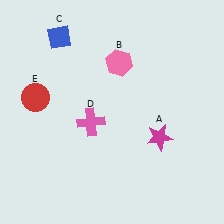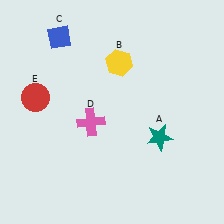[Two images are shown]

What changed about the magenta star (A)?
In Image 1, A is magenta. In Image 2, it changed to teal.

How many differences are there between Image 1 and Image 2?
There are 2 differences between the two images.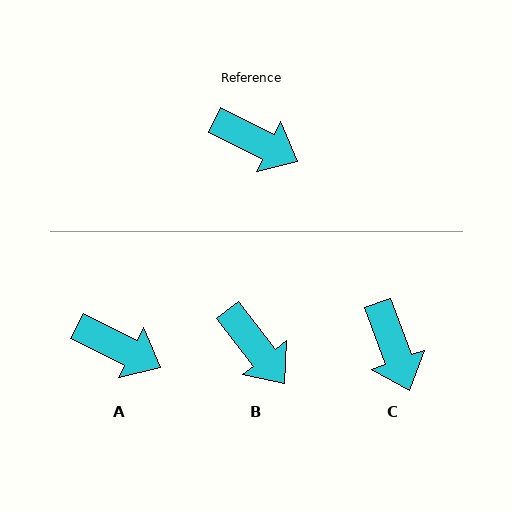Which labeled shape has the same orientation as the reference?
A.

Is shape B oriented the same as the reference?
No, it is off by about 26 degrees.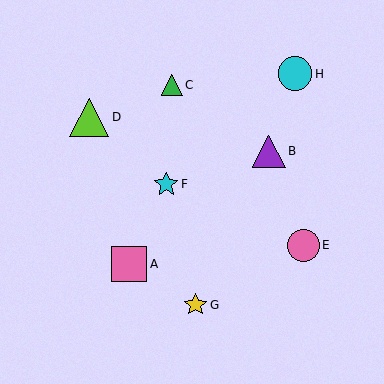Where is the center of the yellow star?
The center of the yellow star is at (196, 305).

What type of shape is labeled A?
Shape A is a pink square.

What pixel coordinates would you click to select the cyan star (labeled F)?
Click at (166, 184) to select the cyan star F.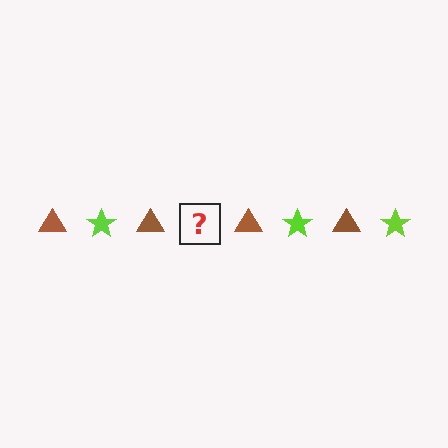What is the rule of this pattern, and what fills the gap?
The rule is that the pattern alternates between brown triangle and lime star. The gap should be filled with a lime star.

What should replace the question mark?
The question mark should be replaced with a lime star.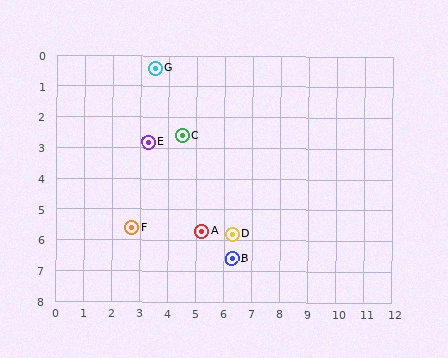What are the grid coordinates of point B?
Point B is at approximately (6.3, 6.6).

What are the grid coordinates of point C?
Point C is at approximately (4.5, 2.6).